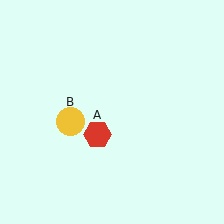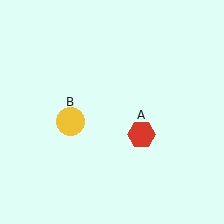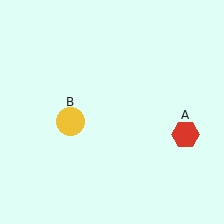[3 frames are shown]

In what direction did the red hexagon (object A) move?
The red hexagon (object A) moved right.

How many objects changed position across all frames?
1 object changed position: red hexagon (object A).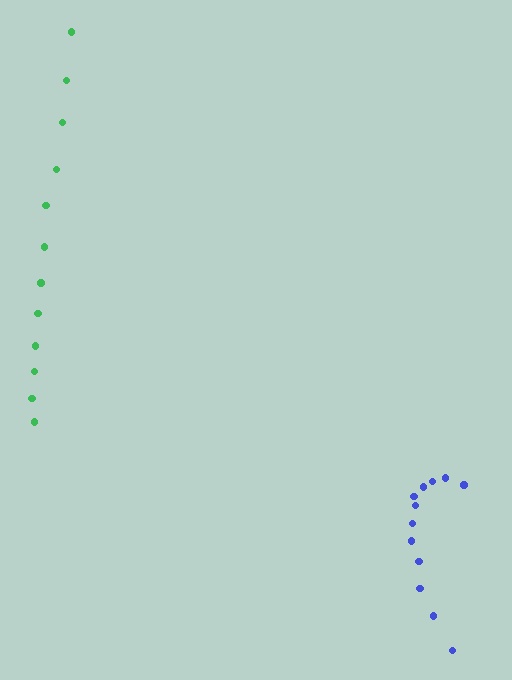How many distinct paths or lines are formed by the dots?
There are 2 distinct paths.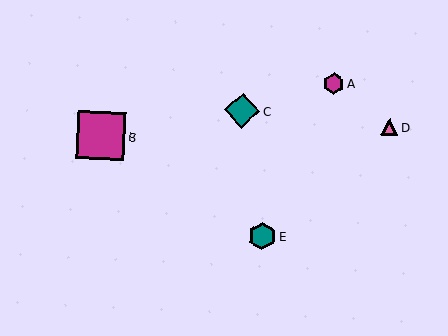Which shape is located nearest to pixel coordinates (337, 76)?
The magenta hexagon (labeled A) at (334, 84) is nearest to that location.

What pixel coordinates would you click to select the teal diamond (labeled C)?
Click at (242, 111) to select the teal diamond C.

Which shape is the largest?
The magenta square (labeled B) is the largest.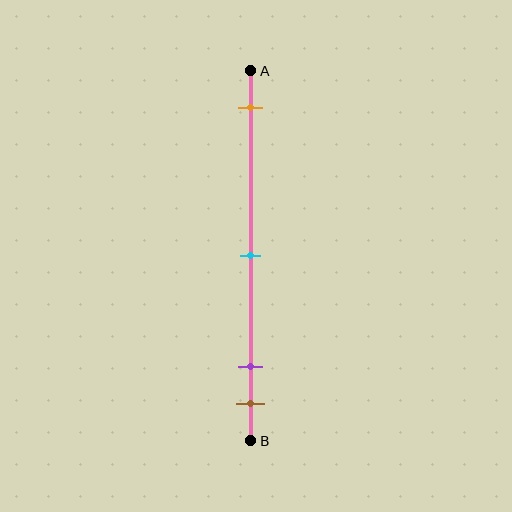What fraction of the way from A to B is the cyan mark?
The cyan mark is approximately 50% (0.5) of the way from A to B.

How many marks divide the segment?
There are 4 marks dividing the segment.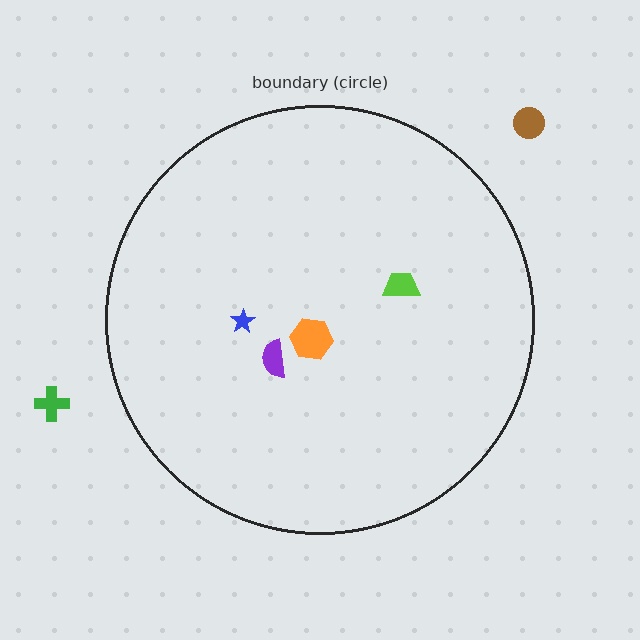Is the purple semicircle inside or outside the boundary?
Inside.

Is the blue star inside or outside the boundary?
Inside.